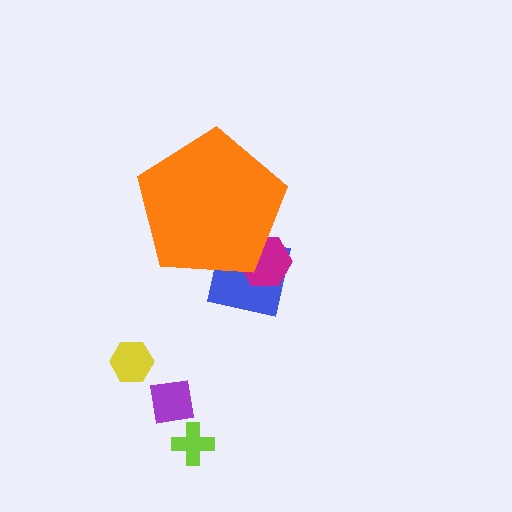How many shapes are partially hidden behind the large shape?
2 shapes are partially hidden.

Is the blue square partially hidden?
Yes, the blue square is partially hidden behind the orange pentagon.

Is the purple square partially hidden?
No, the purple square is fully visible.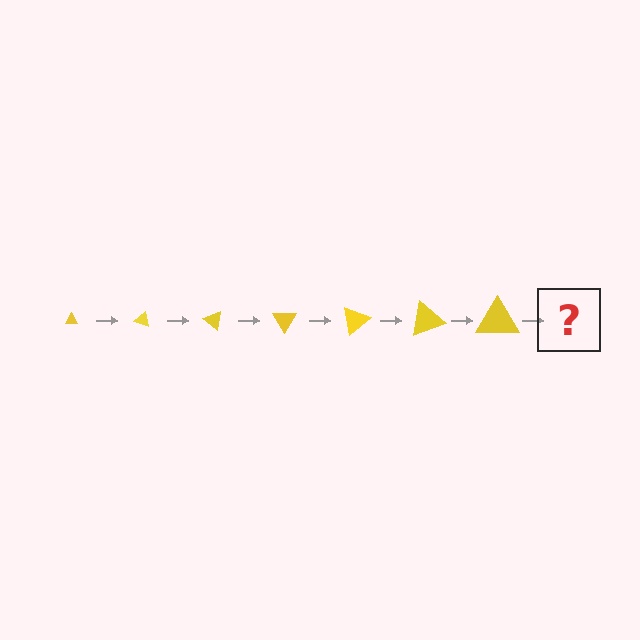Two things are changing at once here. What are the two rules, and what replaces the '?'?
The two rules are that the triangle grows larger each step and it rotates 20 degrees each step. The '?' should be a triangle, larger than the previous one and rotated 140 degrees from the start.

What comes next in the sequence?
The next element should be a triangle, larger than the previous one and rotated 140 degrees from the start.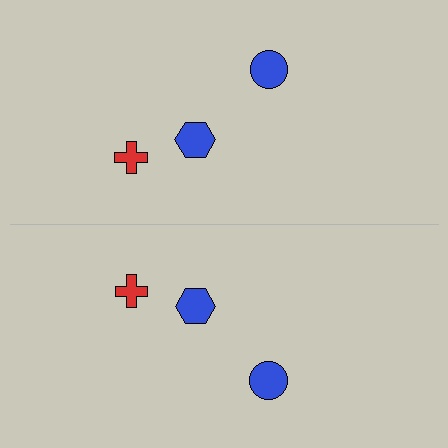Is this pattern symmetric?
Yes, this pattern has bilateral (reflection) symmetry.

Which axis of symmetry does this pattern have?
The pattern has a horizontal axis of symmetry running through the center of the image.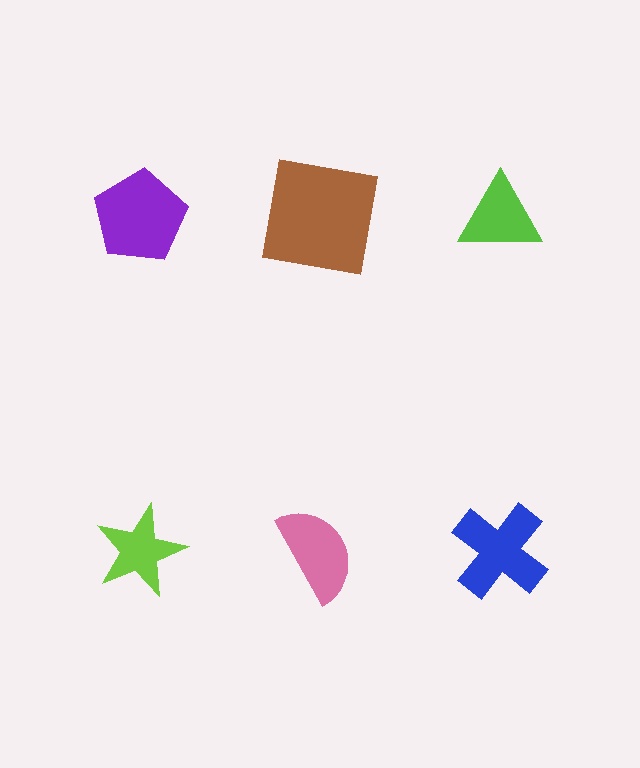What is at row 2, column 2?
A pink semicircle.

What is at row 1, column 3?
A lime triangle.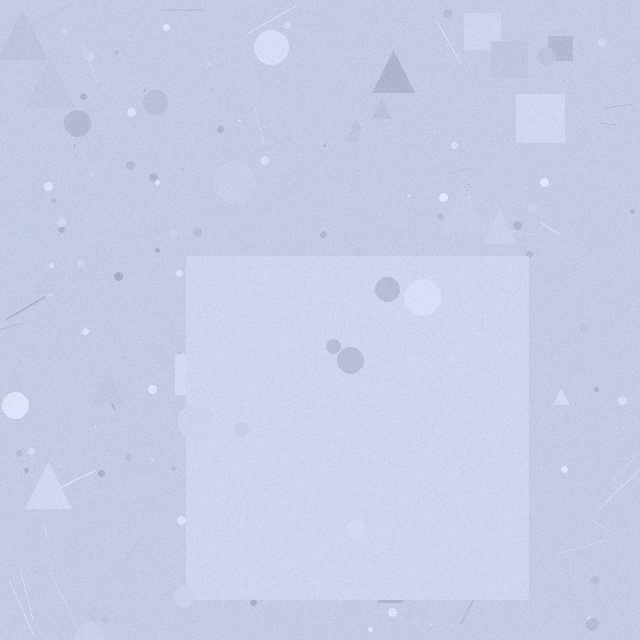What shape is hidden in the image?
A square is hidden in the image.